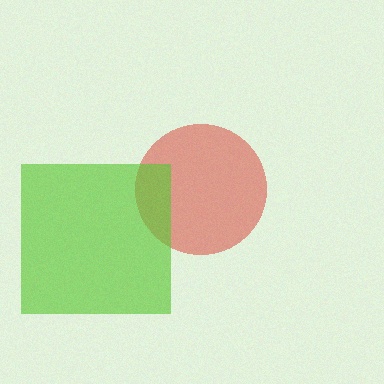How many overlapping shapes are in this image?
There are 2 overlapping shapes in the image.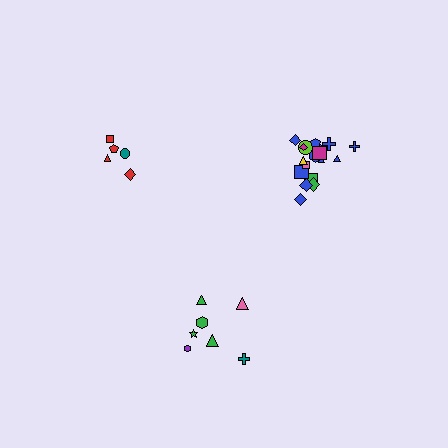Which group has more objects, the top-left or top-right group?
The top-right group.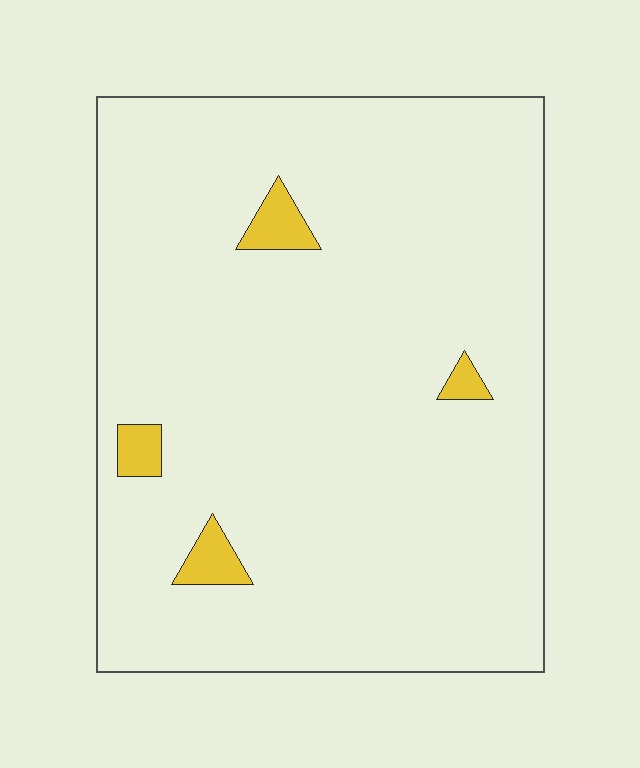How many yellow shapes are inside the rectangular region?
4.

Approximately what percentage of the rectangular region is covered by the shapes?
Approximately 5%.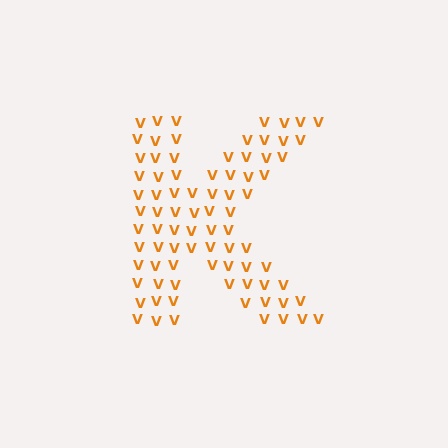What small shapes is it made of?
It is made of small letter V's.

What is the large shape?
The large shape is the letter K.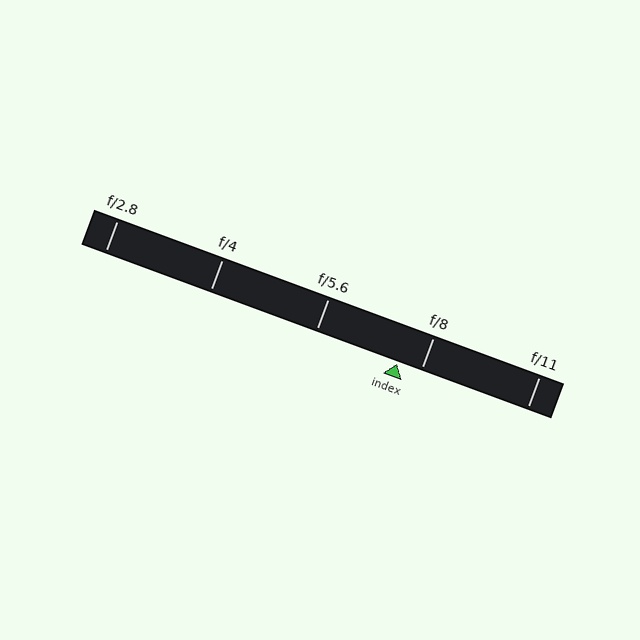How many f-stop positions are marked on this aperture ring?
There are 5 f-stop positions marked.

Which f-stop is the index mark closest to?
The index mark is closest to f/8.